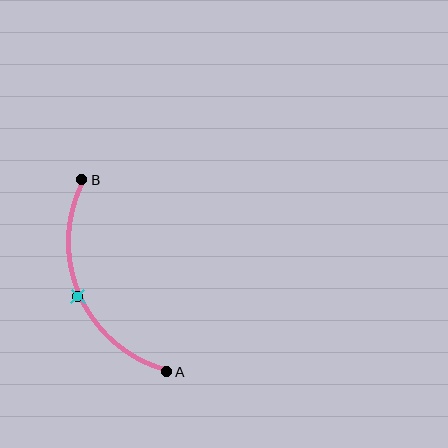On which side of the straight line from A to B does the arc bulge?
The arc bulges to the left of the straight line connecting A and B.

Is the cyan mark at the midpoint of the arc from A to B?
Yes. The cyan mark lies on the arc at equal arc-length from both A and B — it is the arc midpoint.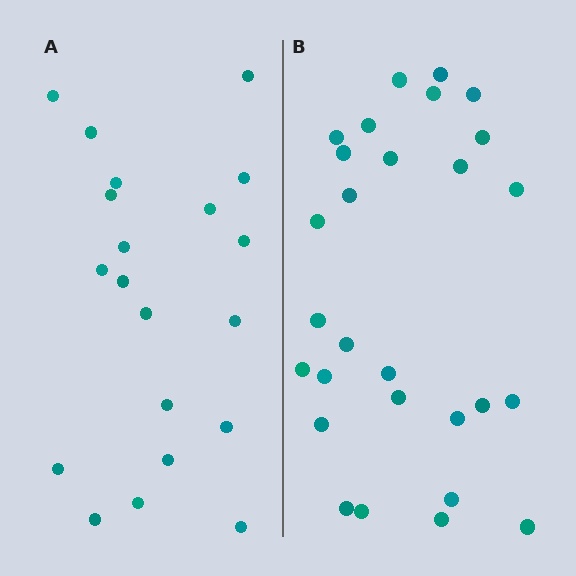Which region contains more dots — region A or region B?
Region B (the right region) has more dots.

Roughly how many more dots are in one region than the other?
Region B has roughly 8 or so more dots than region A.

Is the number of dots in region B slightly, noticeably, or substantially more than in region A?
Region B has noticeably more, but not dramatically so. The ratio is roughly 1.4 to 1.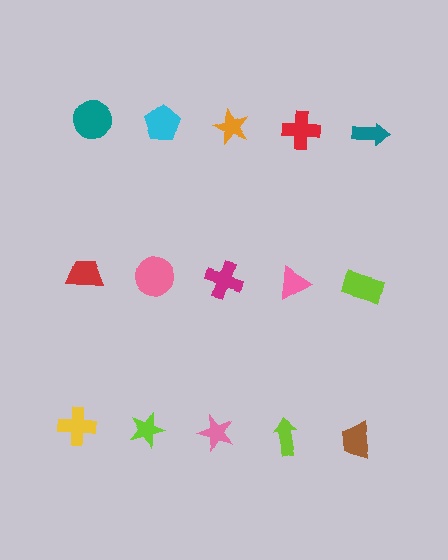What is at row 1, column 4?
A red cross.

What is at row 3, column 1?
A yellow cross.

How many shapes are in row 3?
5 shapes.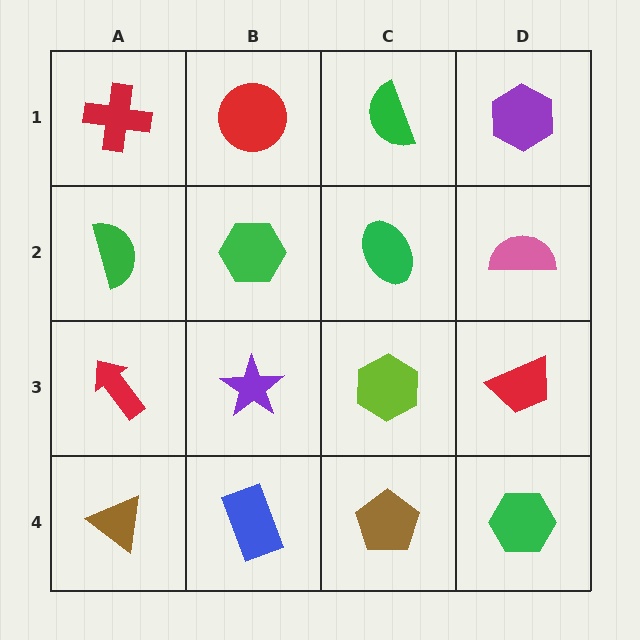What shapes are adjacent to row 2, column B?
A red circle (row 1, column B), a purple star (row 3, column B), a green semicircle (row 2, column A), a green ellipse (row 2, column C).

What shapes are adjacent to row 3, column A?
A green semicircle (row 2, column A), a brown triangle (row 4, column A), a purple star (row 3, column B).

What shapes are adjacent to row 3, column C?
A green ellipse (row 2, column C), a brown pentagon (row 4, column C), a purple star (row 3, column B), a red trapezoid (row 3, column D).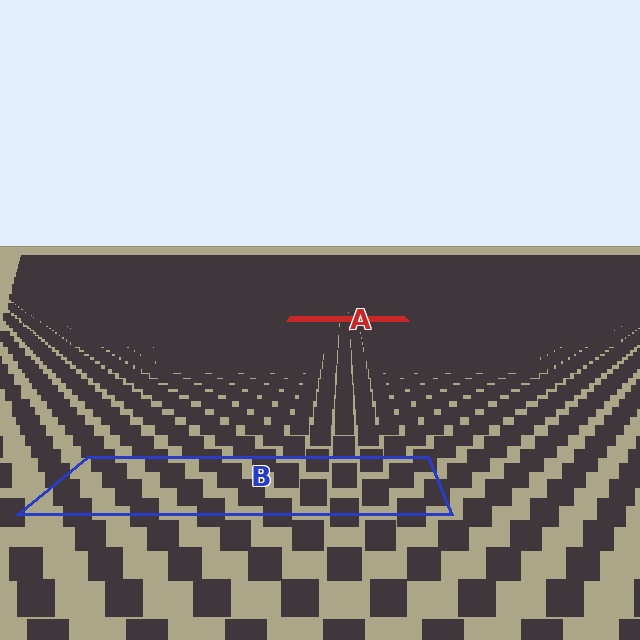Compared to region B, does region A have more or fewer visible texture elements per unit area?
Region A has more texture elements per unit area — they are packed more densely because it is farther away.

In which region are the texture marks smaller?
The texture marks are smaller in region A, because it is farther away.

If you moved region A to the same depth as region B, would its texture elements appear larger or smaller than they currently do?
They would appear larger. At a closer depth, the same texture elements are projected at a bigger on-screen size.